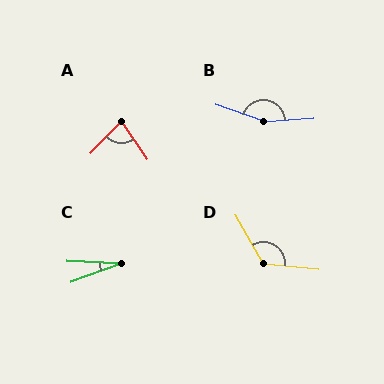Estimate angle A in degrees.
Approximately 79 degrees.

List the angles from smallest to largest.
C (22°), A (79°), D (125°), B (158°).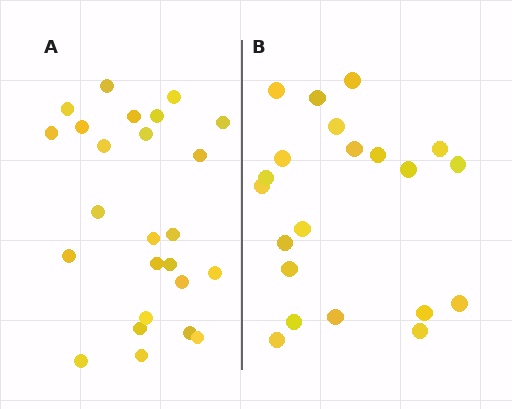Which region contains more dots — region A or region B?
Region A (the left region) has more dots.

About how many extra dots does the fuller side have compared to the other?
Region A has about 4 more dots than region B.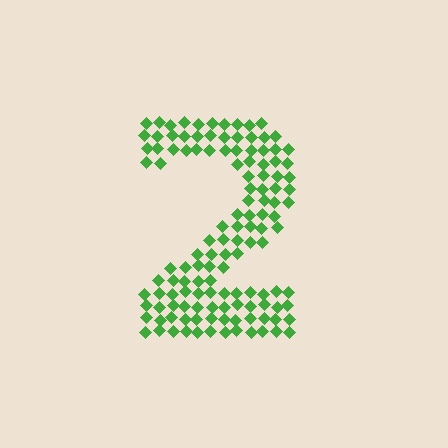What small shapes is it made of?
It is made of small diamonds.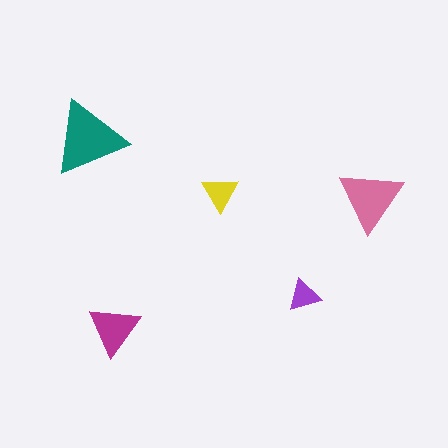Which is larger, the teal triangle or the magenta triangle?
The teal one.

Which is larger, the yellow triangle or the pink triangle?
The pink one.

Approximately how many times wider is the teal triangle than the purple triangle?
About 2.5 times wider.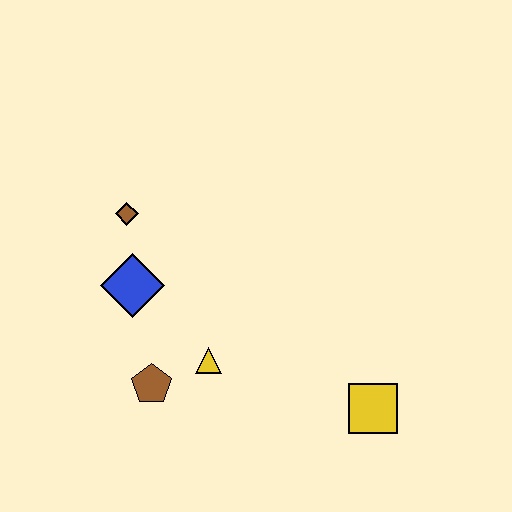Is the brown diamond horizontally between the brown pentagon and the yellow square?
No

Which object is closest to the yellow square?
The yellow triangle is closest to the yellow square.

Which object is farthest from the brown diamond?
The yellow square is farthest from the brown diamond.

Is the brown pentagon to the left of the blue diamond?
No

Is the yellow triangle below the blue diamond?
Yes